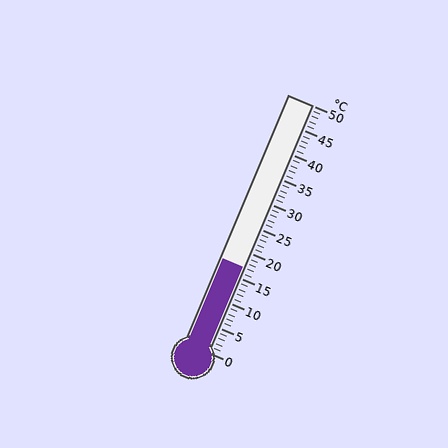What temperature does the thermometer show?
The thermometer shows approximately 17°C.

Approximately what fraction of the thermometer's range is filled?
The thermometer is filled to approximately 35% of its range.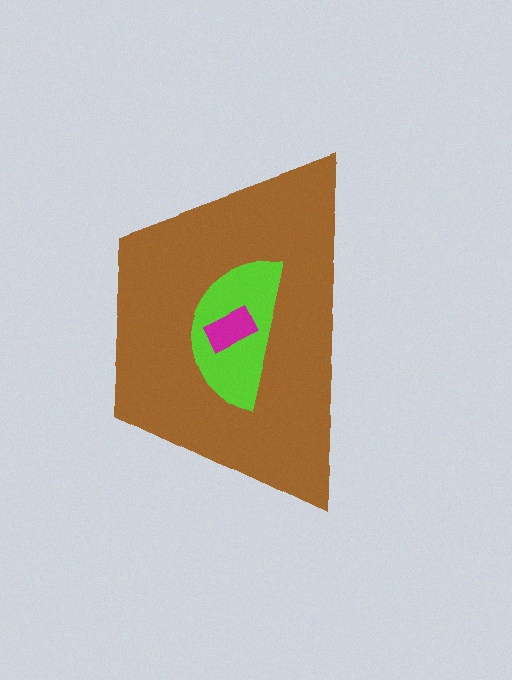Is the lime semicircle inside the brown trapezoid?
Yes.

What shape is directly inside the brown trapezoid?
The lime semicircle.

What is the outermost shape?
The brown trapezoid.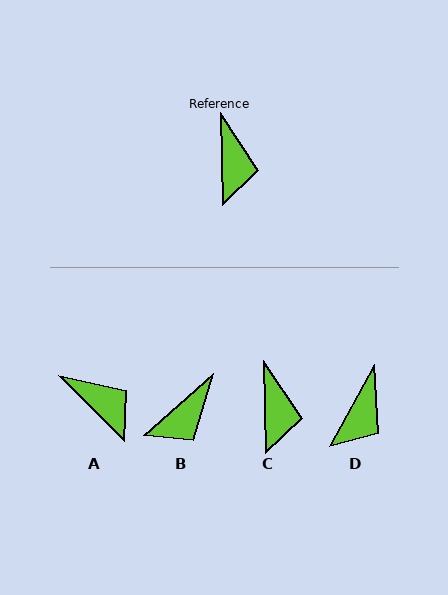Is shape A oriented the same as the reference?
No, it is off by about 44 degrees.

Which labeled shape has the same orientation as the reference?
C.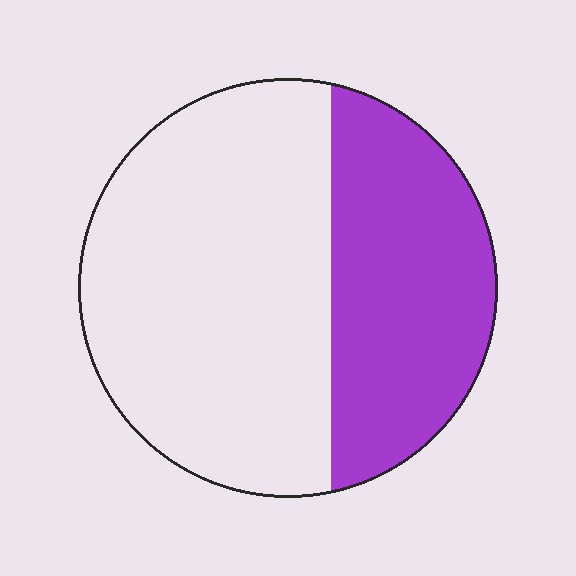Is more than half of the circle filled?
No.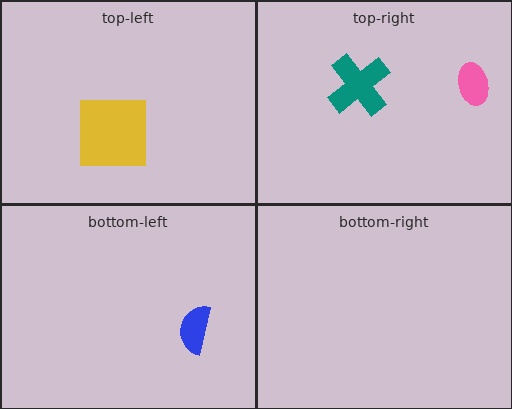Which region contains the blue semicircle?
The bottom-left region.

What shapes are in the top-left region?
The yellow square.